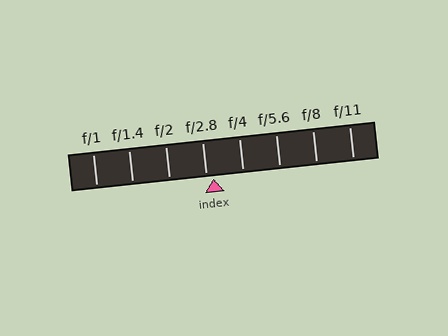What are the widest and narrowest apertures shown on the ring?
The widest aperture shown is f/1 and the narrowest is f/11.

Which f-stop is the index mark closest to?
The index mark is closest to f/2.8.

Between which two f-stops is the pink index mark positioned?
The index mark is between f/2.8 and f/4.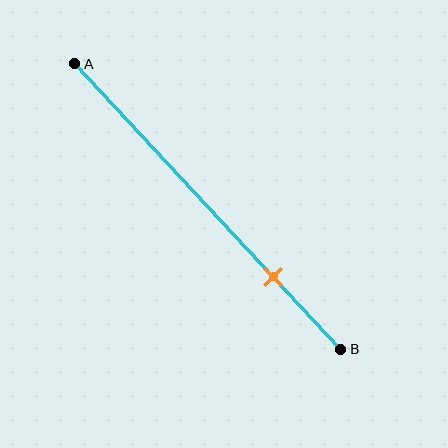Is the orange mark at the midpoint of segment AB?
No, the mark is at about 75% from A, not at the 50% midpoint.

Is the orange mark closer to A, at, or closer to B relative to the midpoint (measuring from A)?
The orange mark is closer to point B than the midpoint of segment AB.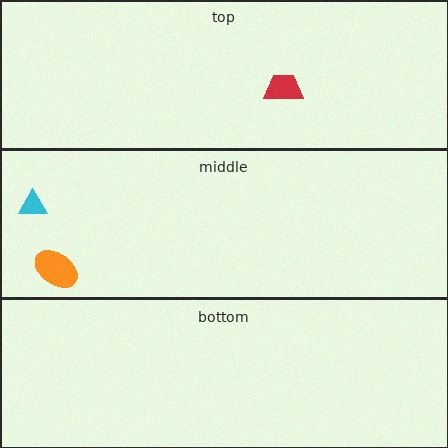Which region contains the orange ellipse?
The middle region.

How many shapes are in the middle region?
2.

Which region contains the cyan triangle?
The middle region.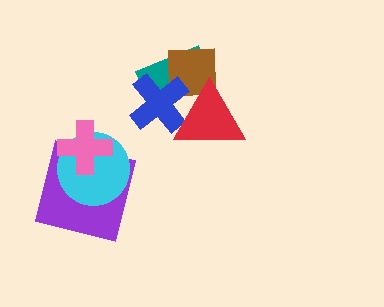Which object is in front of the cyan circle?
The pink cross is in front of the cyan circle.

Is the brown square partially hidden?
Yes, it is partially covered by another shape.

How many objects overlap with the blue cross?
3 objects overlap with the blue cross.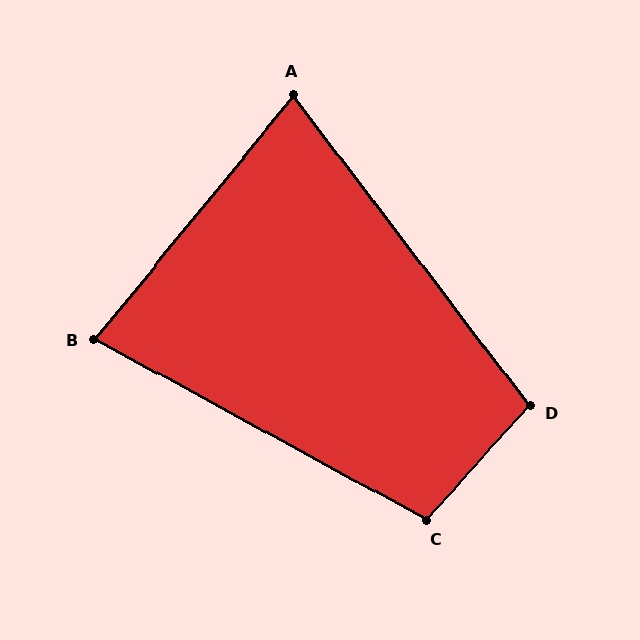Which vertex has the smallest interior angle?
A, at approximately 77 degrees.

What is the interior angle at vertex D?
Approximately 101 degrees (obtuse).